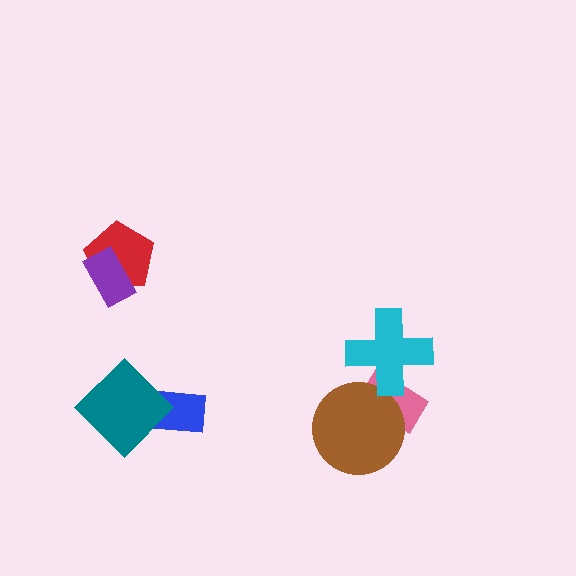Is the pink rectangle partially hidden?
Yes, it is partially covered by another shape.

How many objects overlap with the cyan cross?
1 object overlaps with the cyan cross.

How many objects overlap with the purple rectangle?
1 object overlaps with the purple rectangle.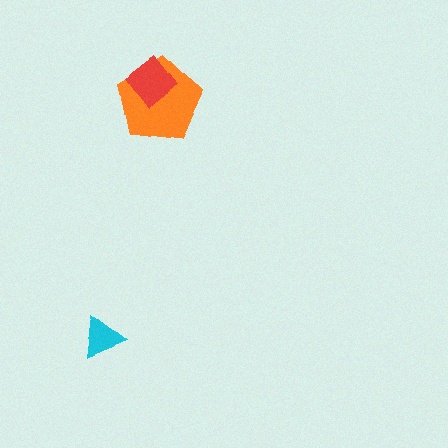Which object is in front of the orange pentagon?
The red diamond is in front of the orange pentagon.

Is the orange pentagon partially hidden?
Yes, it is partially covered by another shape.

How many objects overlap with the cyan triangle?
0 objects overlap with the cyan triangle.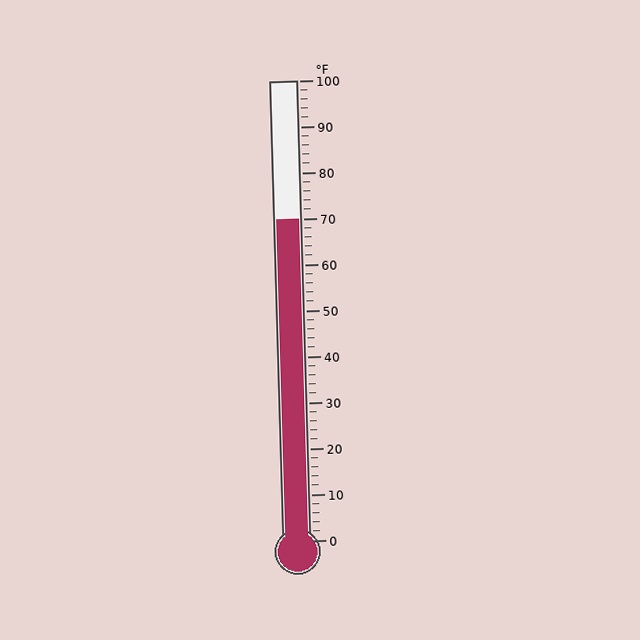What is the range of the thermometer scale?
The thermometer scale ranges from 0°F to 100°F.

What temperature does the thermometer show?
The thermometer shows approximately 70°F.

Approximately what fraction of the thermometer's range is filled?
The thermometer is filled to approximately 70% of its range.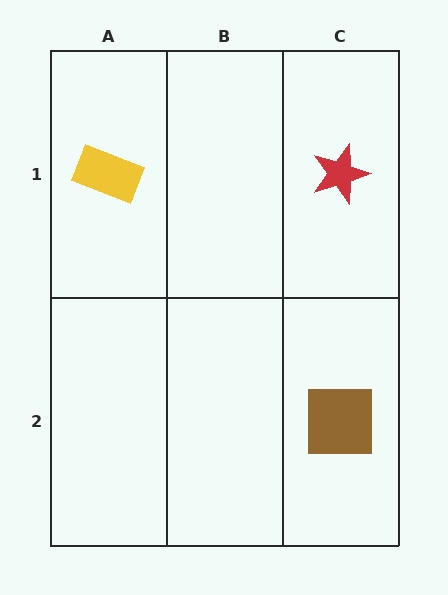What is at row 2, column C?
A brown square.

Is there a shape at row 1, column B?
No, that cell is empty.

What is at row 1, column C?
A red star.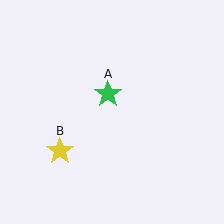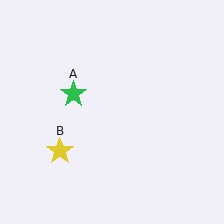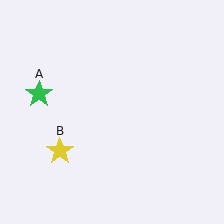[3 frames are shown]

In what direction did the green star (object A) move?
The green star (object A) moved left.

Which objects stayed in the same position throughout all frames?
Yellow star (object B) remained stationary.